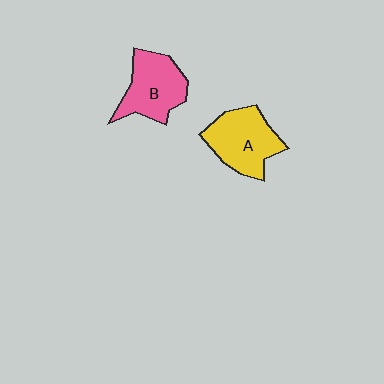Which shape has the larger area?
Shape A (yellow).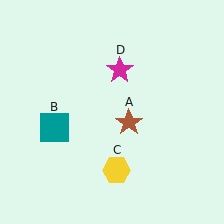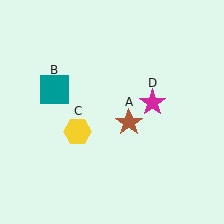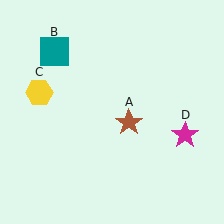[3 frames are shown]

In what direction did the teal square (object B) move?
The teal square (object B) moved up.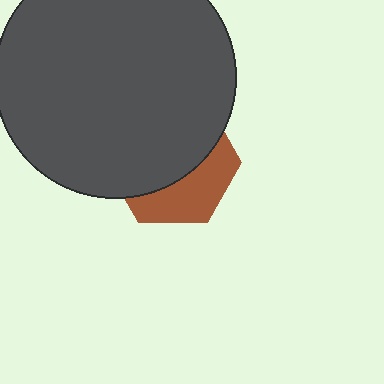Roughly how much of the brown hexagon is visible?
A small part of it is visible (roughly 37%).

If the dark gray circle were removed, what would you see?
You would see the complete brown hexagon.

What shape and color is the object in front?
The object in front is a dark gray circle.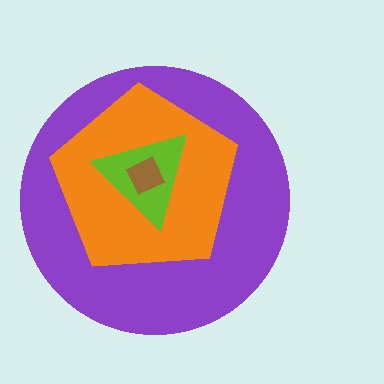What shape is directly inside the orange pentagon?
The lime triangle.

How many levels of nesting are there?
4.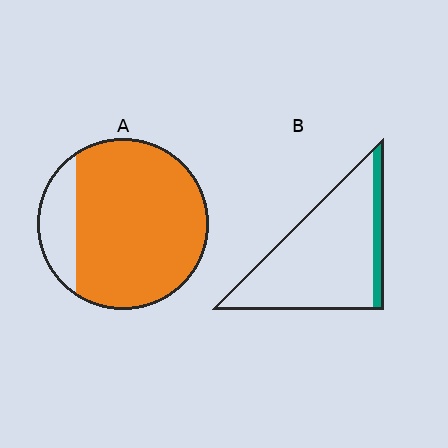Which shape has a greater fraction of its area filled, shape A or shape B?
Shape A.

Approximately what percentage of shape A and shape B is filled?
A is approximately 85% and B is approximately 10%.